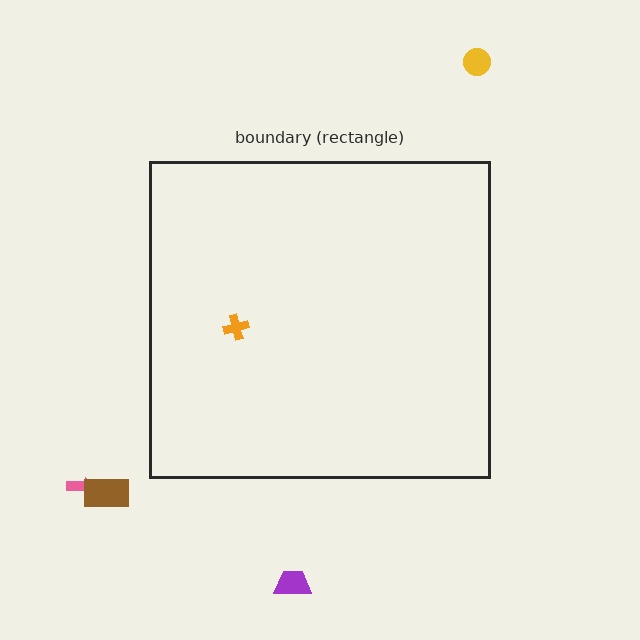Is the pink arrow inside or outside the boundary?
Outside.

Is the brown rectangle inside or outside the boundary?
Outside.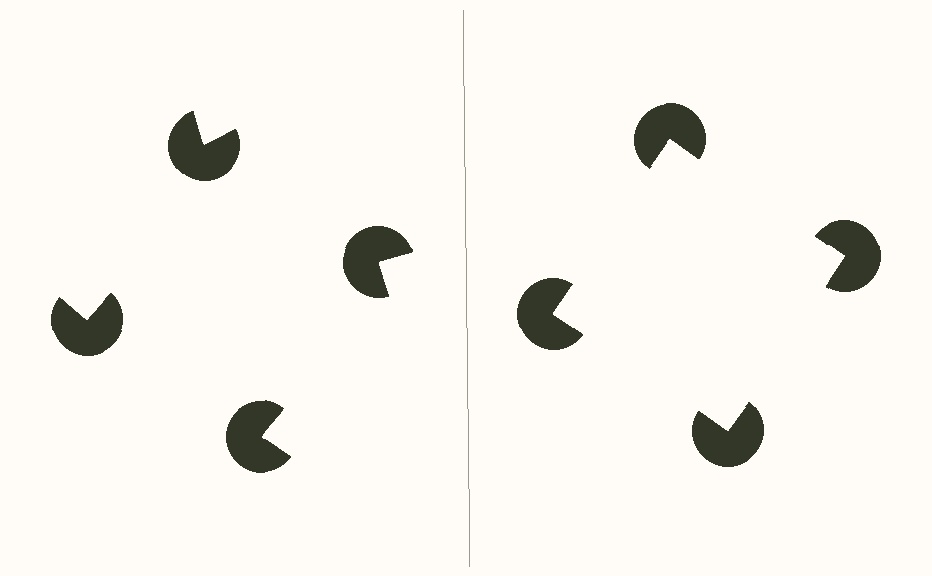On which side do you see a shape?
An illusory square appears on the right side. On the left side the wedge cuts are rotated, so no coherent shape forms.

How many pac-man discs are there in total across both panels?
8 — 4 on each side.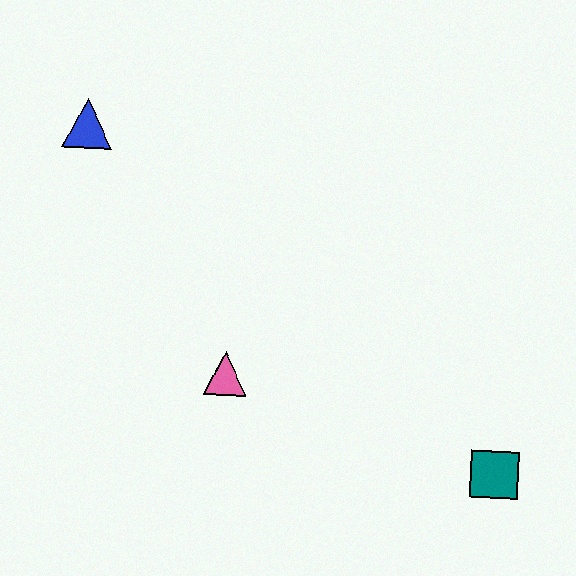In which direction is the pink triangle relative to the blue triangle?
The pink triangle is below the blue triangle.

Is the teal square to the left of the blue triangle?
No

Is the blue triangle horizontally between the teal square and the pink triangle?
No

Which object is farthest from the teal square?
The blue triangle is farthest from the teal square.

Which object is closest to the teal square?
The pink triangle is closest to the teal square.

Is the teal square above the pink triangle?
No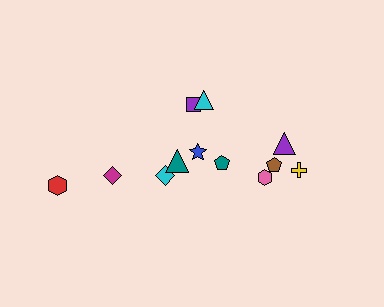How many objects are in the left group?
There are 4 objects.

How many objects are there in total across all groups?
There are 12 objects.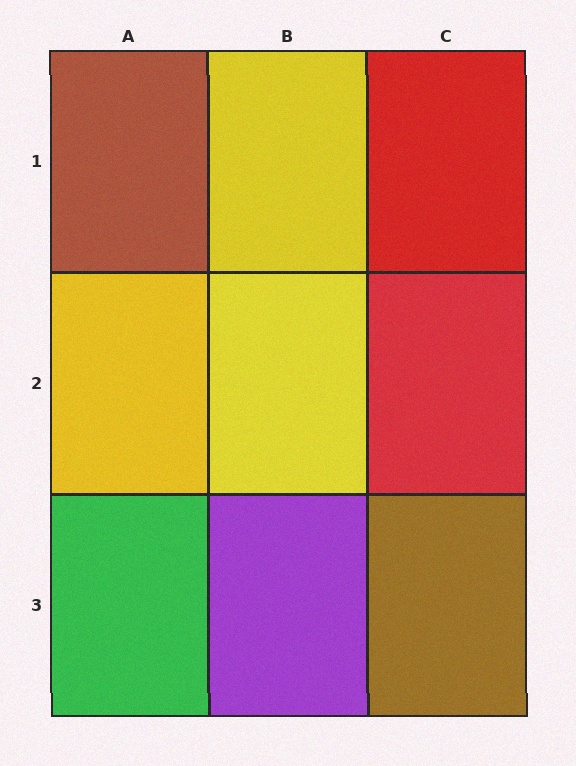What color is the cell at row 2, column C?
Red.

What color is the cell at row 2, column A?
Yellow.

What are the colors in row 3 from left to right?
Green, purple, brown.